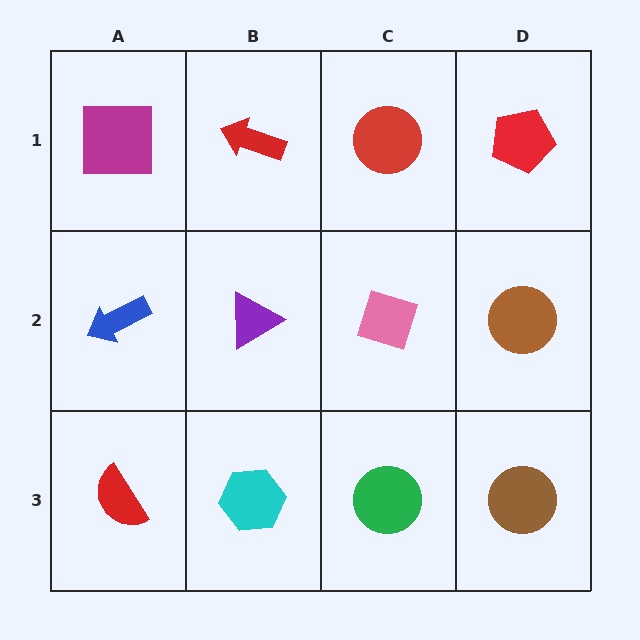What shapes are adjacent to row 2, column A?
A magenta square (row 1, column A), a red semicircle (row 3, column A), a purple triangle (row 2, column B).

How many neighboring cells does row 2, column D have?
3.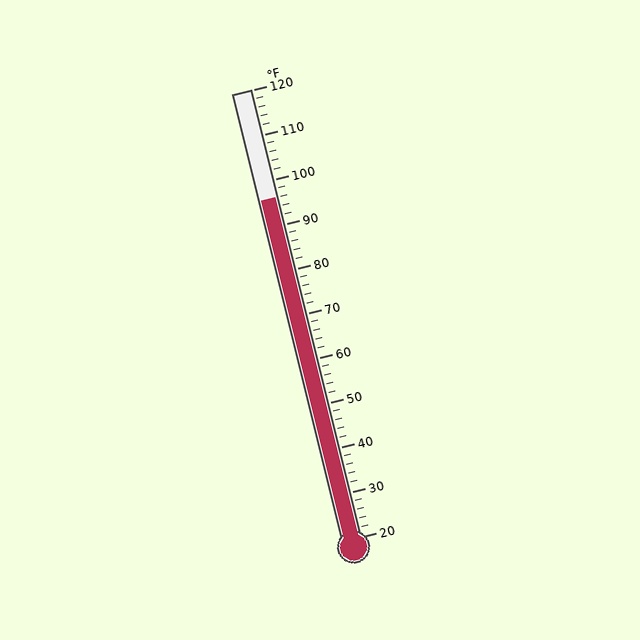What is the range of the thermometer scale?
The thermometer scale ranges from 20°F to 120°F.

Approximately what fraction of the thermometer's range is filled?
The thermometer is filled to approximately 75% of its range.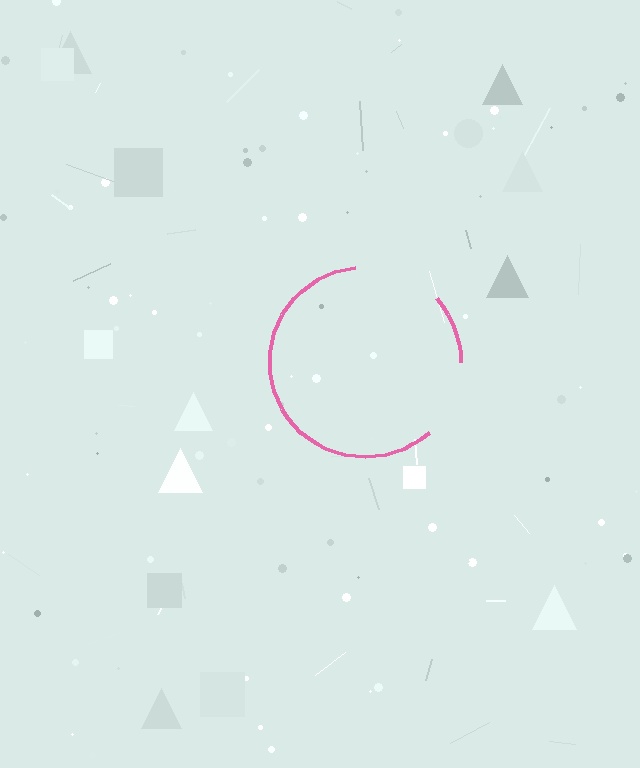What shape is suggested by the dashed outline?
The dashed outline suggests a circle.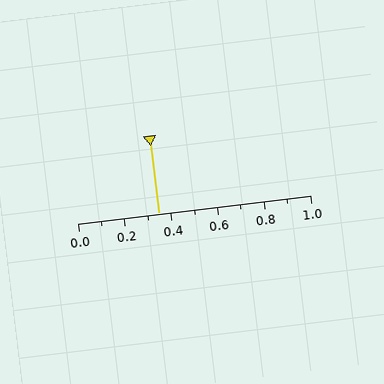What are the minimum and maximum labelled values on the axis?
The axis runs from 0.0 to 1.0.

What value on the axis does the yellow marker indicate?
The marker indicates approximately 0.35.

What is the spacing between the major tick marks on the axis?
The major ticks are spaced 0.2 apart.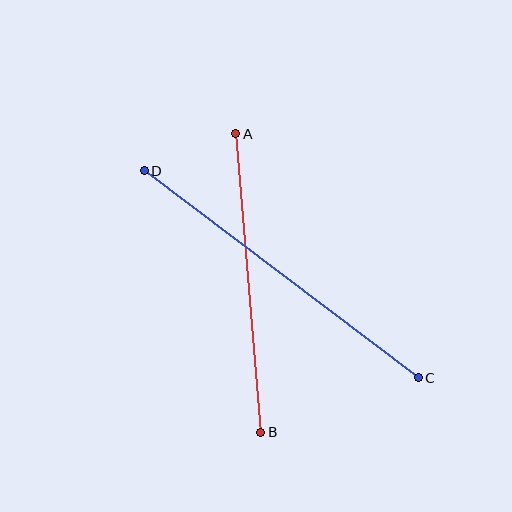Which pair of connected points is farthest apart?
Points C and D are farthest apart.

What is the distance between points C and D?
The distance is approximately 343 pixels.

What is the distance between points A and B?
The distance is approximately 300 pixels.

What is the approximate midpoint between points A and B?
The midpoint is at approximately (248, 283) pixels.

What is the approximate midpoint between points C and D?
The midpoint is at approximately (281, 274) pixels.